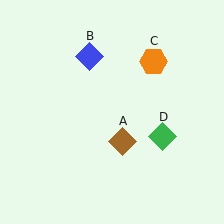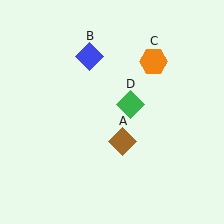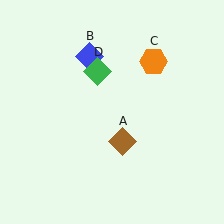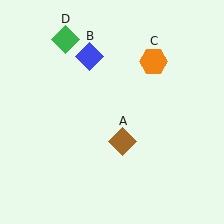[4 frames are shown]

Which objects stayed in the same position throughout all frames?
Brown diamond (object A) and blue diamond (object B) and orange hexagon (object C) remained stationary.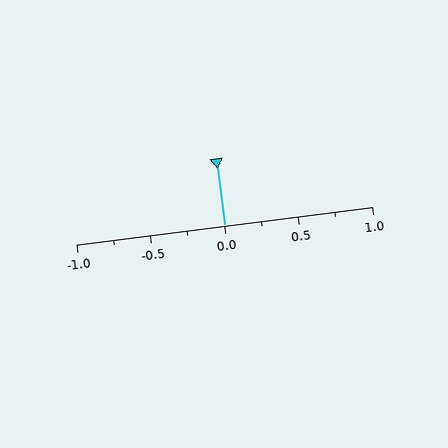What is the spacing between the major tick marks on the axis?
The major ticks are spaced 0.5 apart.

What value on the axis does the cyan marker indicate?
The marker indicates approximately 0.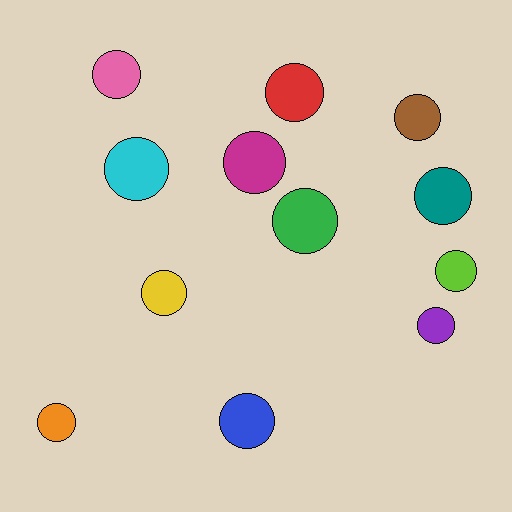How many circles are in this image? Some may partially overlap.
There are 12 circles.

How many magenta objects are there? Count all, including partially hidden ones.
There is 1 magenta object.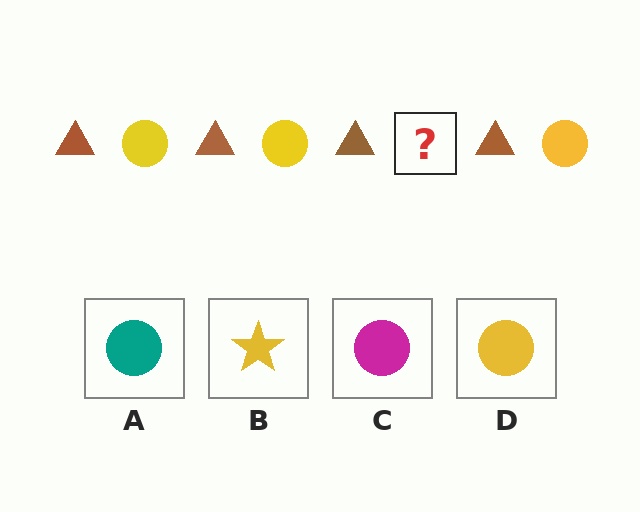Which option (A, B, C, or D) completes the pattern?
D.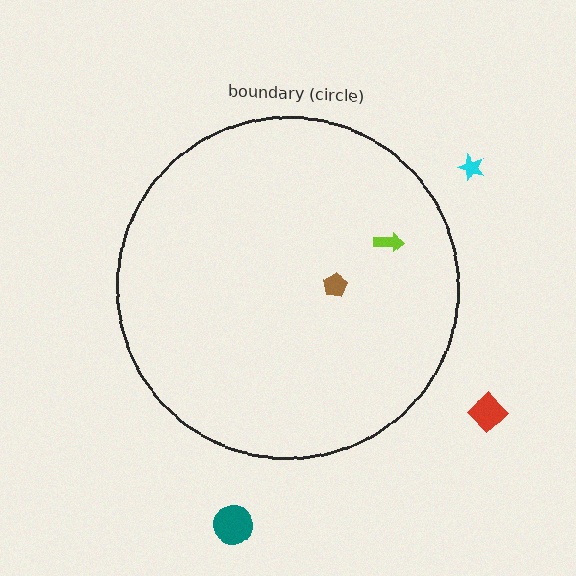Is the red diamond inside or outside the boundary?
Outside.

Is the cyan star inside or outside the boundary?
Outside.